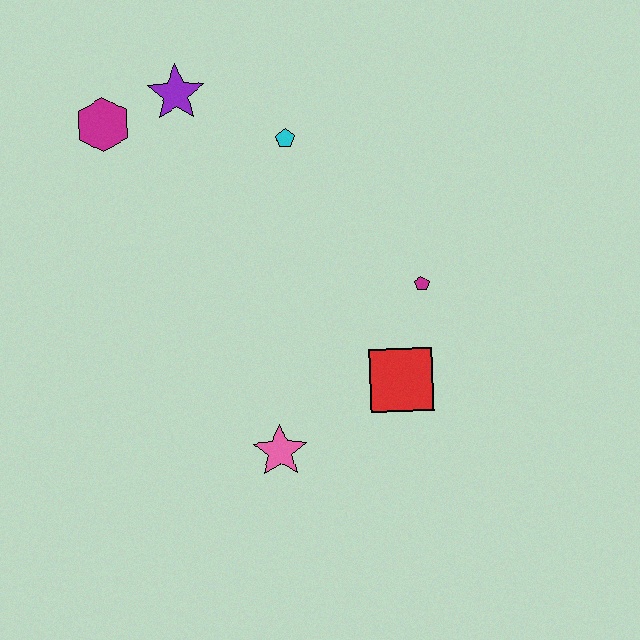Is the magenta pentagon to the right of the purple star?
Yes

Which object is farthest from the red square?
The magenta hexagon is farthest from the red square.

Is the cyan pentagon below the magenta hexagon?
Yes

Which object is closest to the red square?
The magenta pentagon is closest to the red square.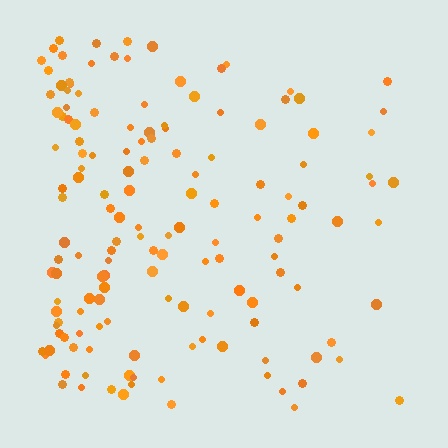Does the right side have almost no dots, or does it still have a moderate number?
Still a moderate number, just noticeably fewer than the left.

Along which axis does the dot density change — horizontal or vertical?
Horizontal.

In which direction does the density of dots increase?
From right to left, with the left side densest.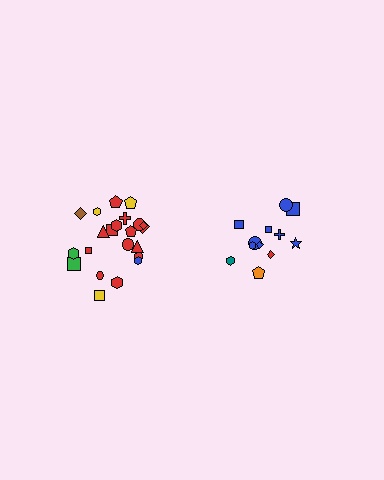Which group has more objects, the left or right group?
The left group.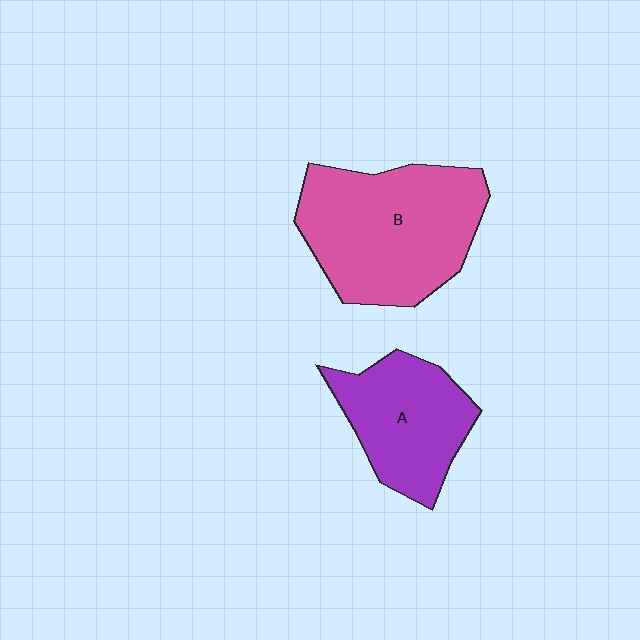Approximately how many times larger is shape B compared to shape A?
Approximately 1.5 times.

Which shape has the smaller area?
Shape A (purple).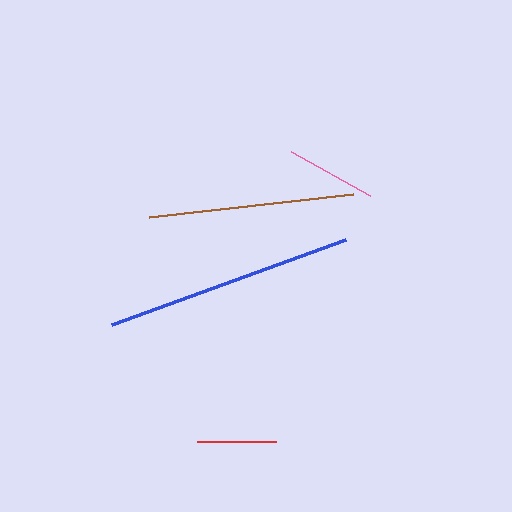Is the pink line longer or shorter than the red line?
The pink line is longer than the red line.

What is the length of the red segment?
The red segment is approximately 80 pixels long.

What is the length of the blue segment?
The blue segment is approximately 249 pixels long.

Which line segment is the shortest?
The red line is the shortest at approximately 80 pixels.